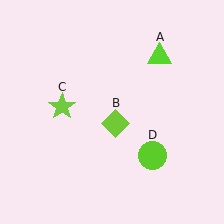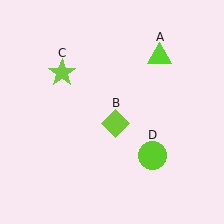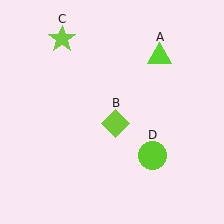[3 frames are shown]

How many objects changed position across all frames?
1 object changed position: lime star (object C).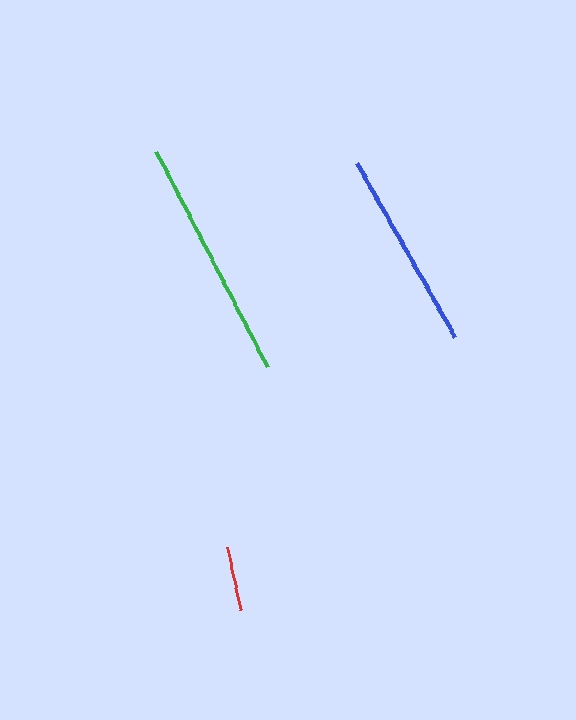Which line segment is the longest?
The green line is the longest at approximately 242 pixels.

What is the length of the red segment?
The red segment is approximately 63 pixels long.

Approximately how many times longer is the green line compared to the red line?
The green line is approximately 3.8 times the length of the red line.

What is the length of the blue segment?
The blue segment is approximately 199 pixels long.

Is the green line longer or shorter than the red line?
The green line is longer than the red line.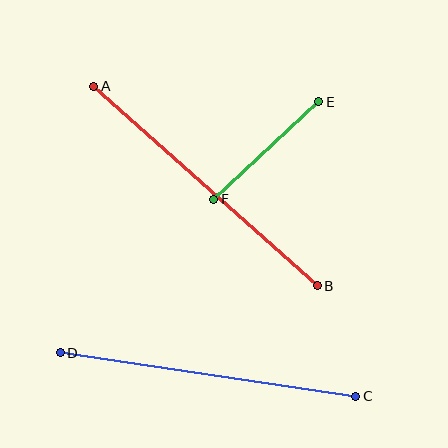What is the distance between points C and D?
The distance is approximately 298 pixels.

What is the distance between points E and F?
The distance is approximately 143 pixels.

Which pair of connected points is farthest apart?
Points A and B are farthest apart.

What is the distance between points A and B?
The distance is approximately 300 pixels.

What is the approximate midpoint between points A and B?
The midpoint is at approximately (206, 186) pixels.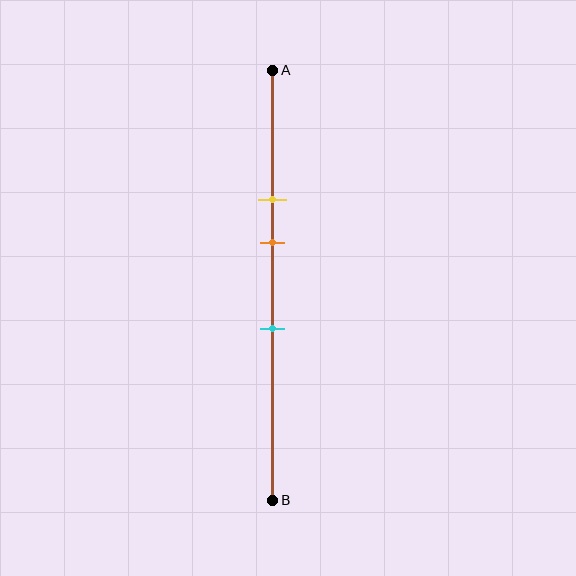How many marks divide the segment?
There are 3 marks dividing the segment.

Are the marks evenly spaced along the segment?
Yes, the marks are approximately evenly spaced.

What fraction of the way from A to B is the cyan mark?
The cyan mark is approximately 60% (0.6) of the way from A to B.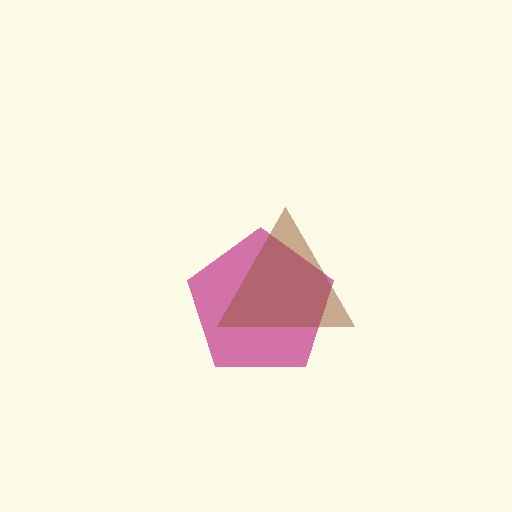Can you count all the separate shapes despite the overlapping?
Yes, there are 2 separate shapes.